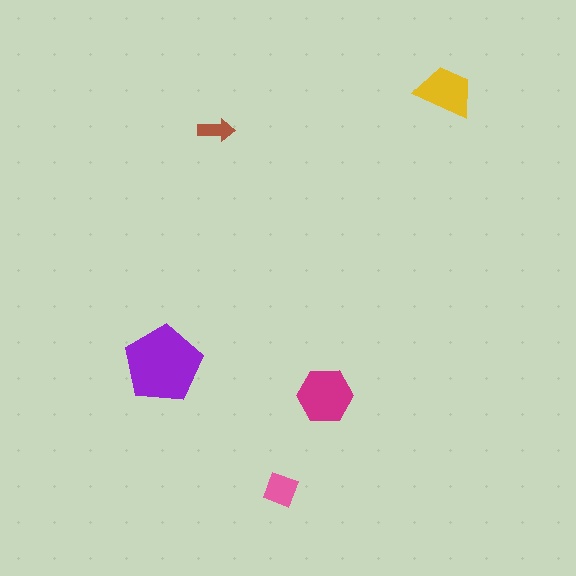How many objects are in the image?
There are 5 objects in the image.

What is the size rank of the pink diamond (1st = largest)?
4th.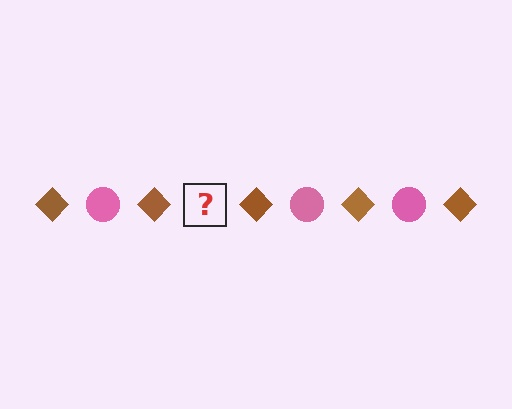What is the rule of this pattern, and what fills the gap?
The rule is that the pattern alternates between brown diamond and pink circle. The gap should be filled with a pink circle.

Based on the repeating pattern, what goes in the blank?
The blank should be a pink circle.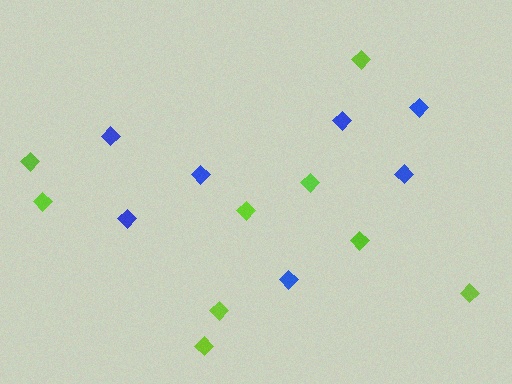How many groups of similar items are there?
There are 2 groups: one group of lime diamonds (9) and one group of blue diamonds (7).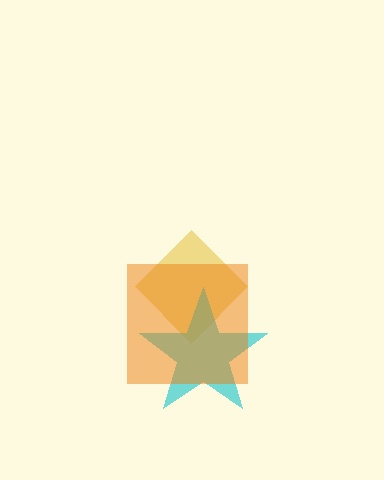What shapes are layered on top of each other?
The layered shapes are: a yellow diamond, a cyan star, an orange square.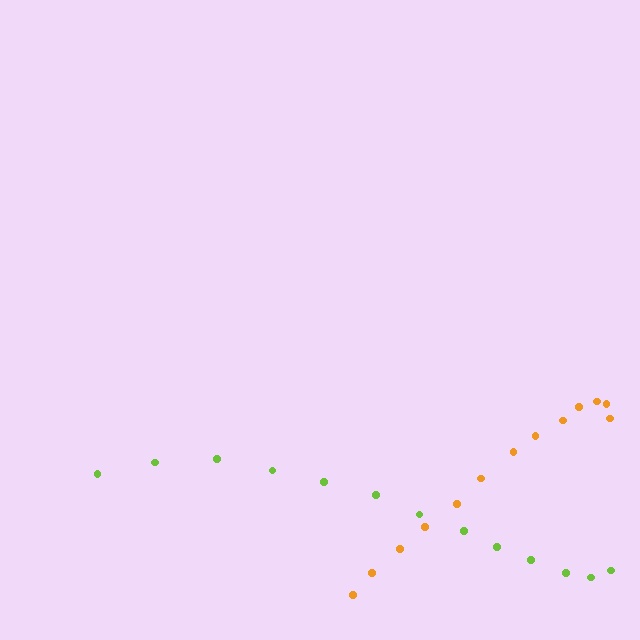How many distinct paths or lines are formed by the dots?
There are 2 distinct paths.